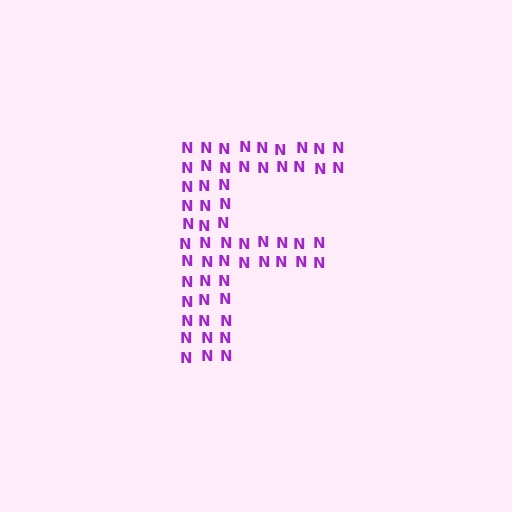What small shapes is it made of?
It is made of small letter N's.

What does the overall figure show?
The overall figure shows the letter F.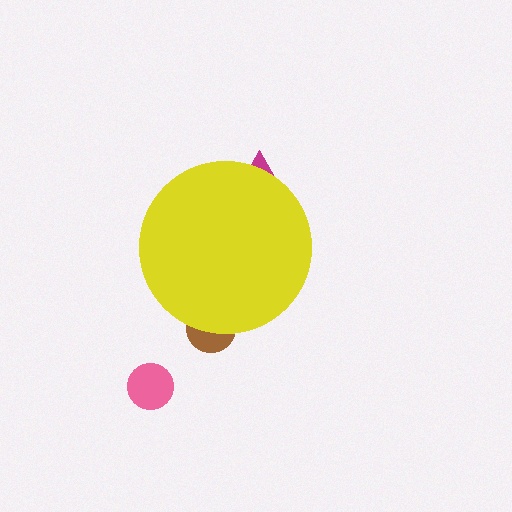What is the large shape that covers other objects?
A yellow circle.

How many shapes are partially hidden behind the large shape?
2 shapes are partially hidden.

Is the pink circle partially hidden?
No, the pink circle is fully visible.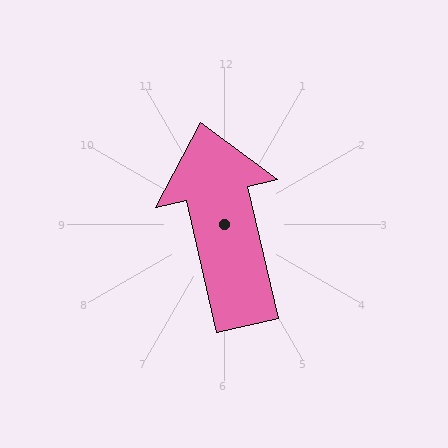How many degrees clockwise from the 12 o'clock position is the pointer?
Approximately 347 degrees.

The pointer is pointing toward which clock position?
Roughly 12 o'clock.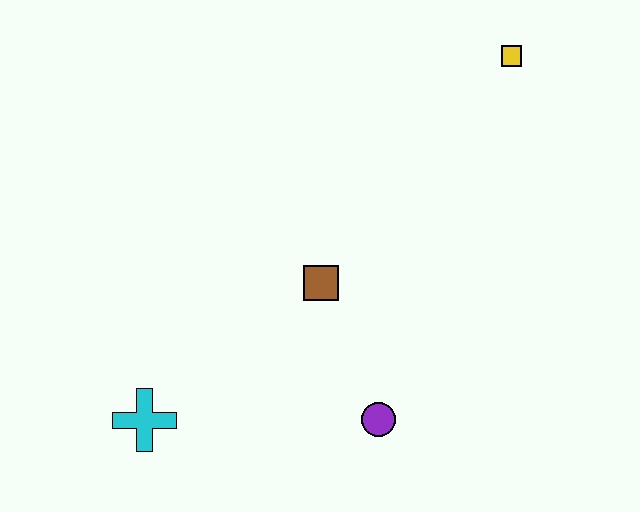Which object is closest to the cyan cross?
The brown square is closest to the cyan cross.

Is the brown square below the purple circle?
No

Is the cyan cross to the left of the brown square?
Yes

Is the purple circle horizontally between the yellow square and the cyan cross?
Yes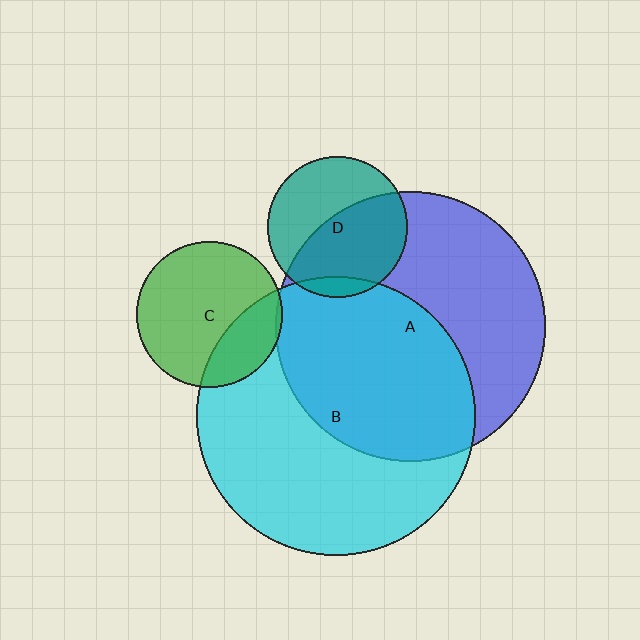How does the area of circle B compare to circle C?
Approximately 3.7 times.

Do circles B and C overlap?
Yes.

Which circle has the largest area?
Circle B (cyan).